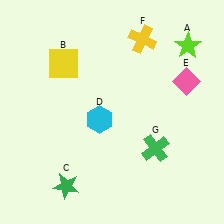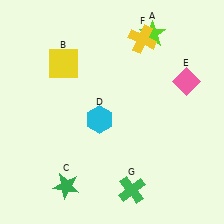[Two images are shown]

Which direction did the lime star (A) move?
The lime star (A) moved left.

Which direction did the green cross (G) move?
The green cross (G) moved down.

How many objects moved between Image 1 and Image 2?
2 objects moved between the two images.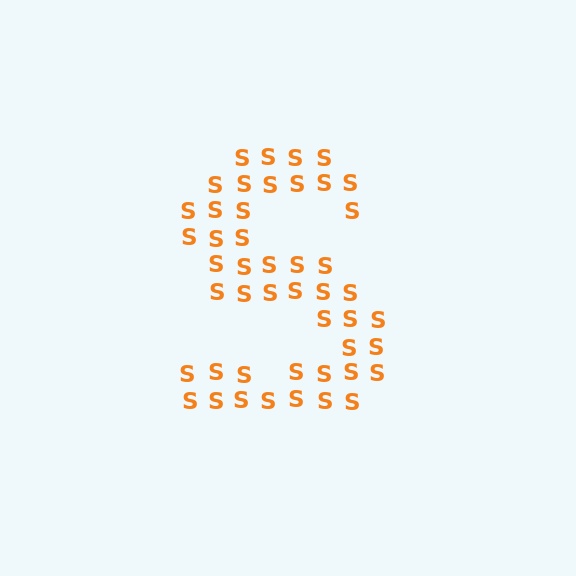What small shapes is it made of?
It is made of small letter S's.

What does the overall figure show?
The overall figure shows the letter S.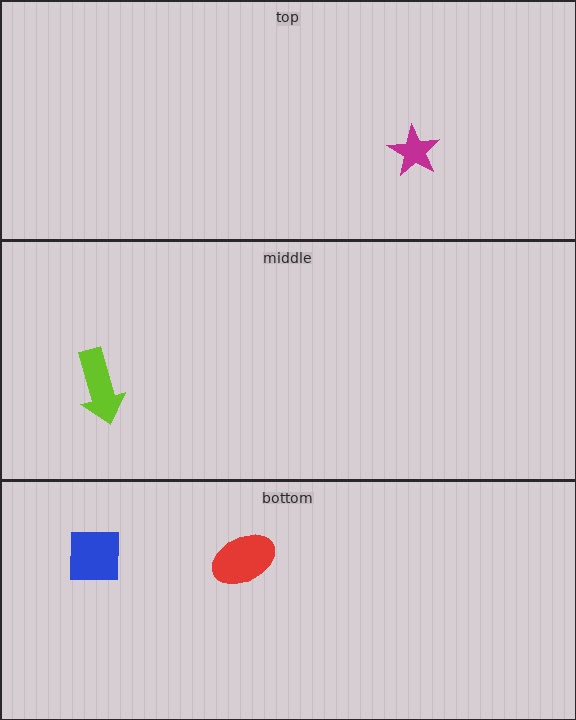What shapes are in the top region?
The magenta star.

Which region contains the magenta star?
The top region.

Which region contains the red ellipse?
The bottom region.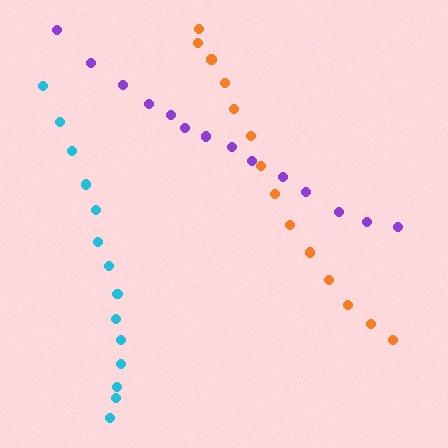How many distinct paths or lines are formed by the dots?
There are 3 distinct paths.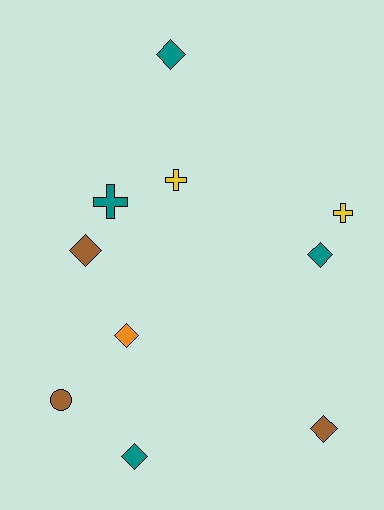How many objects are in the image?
There are 10 objects.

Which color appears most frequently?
Teal, with 4 objects.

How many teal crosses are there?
There is 1 teal cross.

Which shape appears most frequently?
Diamond, with 6 objects.